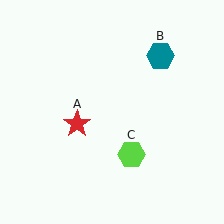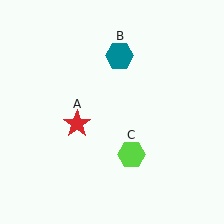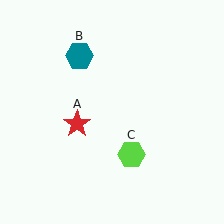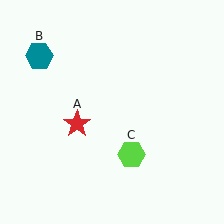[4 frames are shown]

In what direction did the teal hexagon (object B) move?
The teal hexagon (object B) moved left.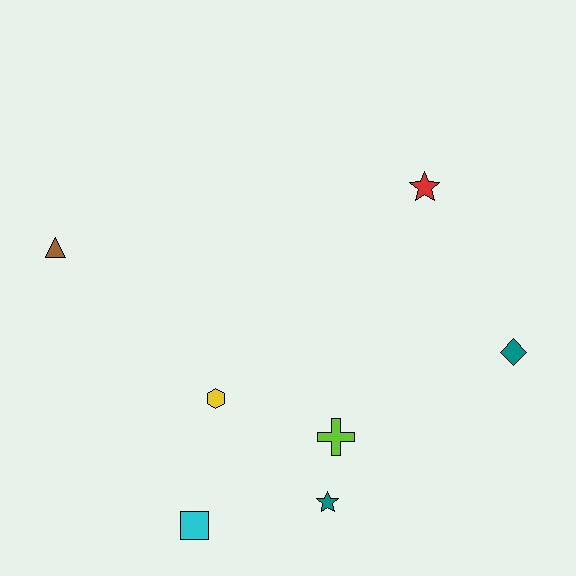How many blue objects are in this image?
There are no blue objects.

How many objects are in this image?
There are 7 objects.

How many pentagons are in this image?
There are no pentagons.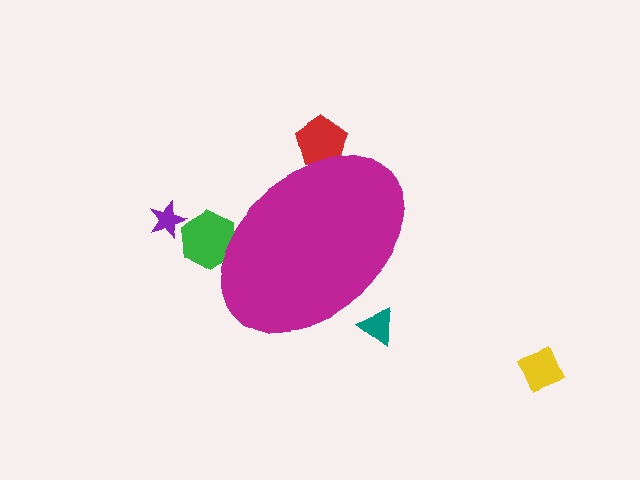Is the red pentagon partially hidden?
Yes, the red pentagon is partially hidden behind the magenta ellipse.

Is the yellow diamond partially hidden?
No, the yellow diamond is fully visible.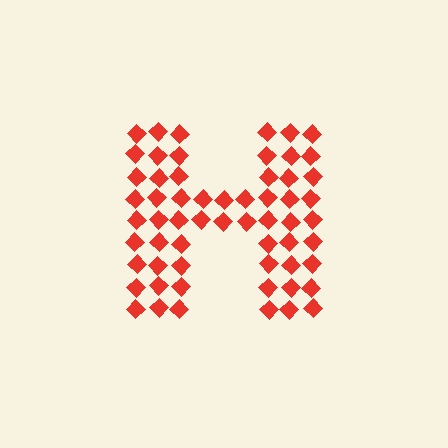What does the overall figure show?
The overall figure shows the letter H.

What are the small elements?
The small elements are diamonds.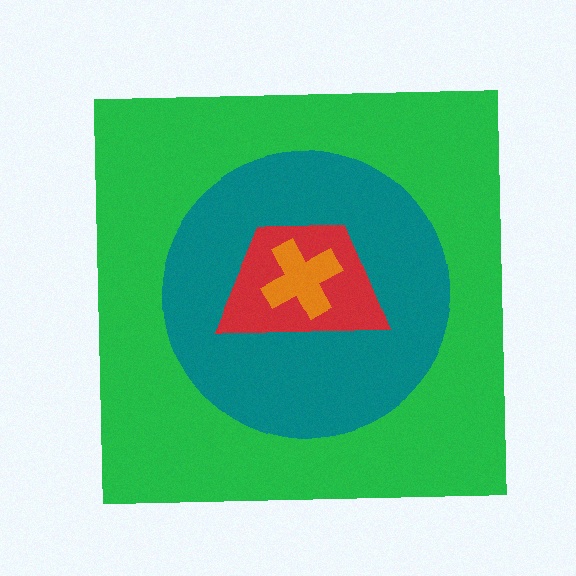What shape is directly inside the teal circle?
The red trapezoid.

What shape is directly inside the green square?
The teal circle.